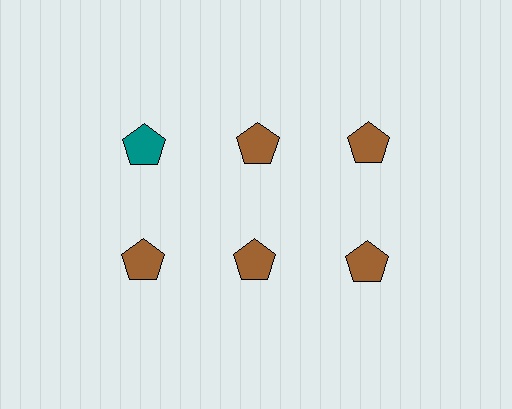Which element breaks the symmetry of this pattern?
The teal pentagon in the top row, leftmost column breaks the symmetry. All other shapes are brown pentagons.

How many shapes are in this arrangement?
There are 6 shapes arranged in a grid pattern.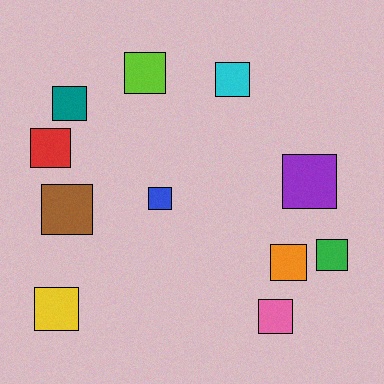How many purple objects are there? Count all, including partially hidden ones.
There is 1 purple object.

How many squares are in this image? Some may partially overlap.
There are 11 squares.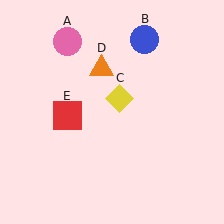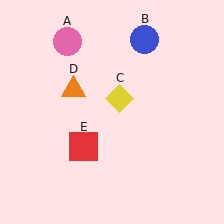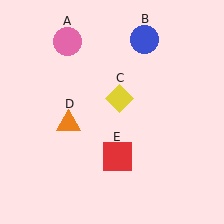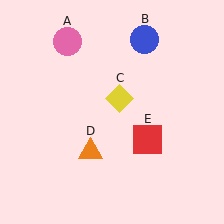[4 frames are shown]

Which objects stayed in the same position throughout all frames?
Pink circle (object A) and blue circle (object B) and yellow diamond (object C) remained stationary.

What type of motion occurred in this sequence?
The orange triangle (object D), red square (object E) rotated counterclockwise around the center of the scene.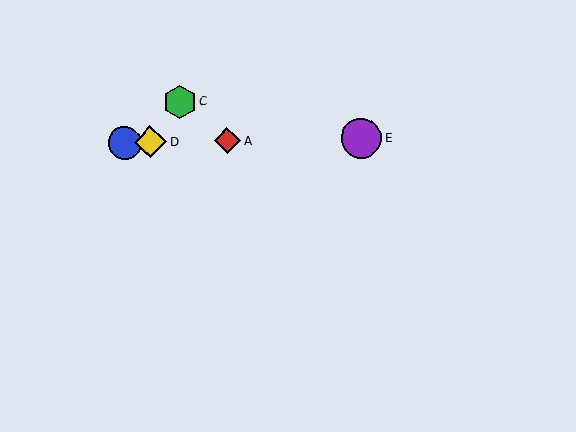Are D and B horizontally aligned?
Yes, both are at y≈142.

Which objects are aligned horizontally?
Objects A, B, D, E are aligned horizontally.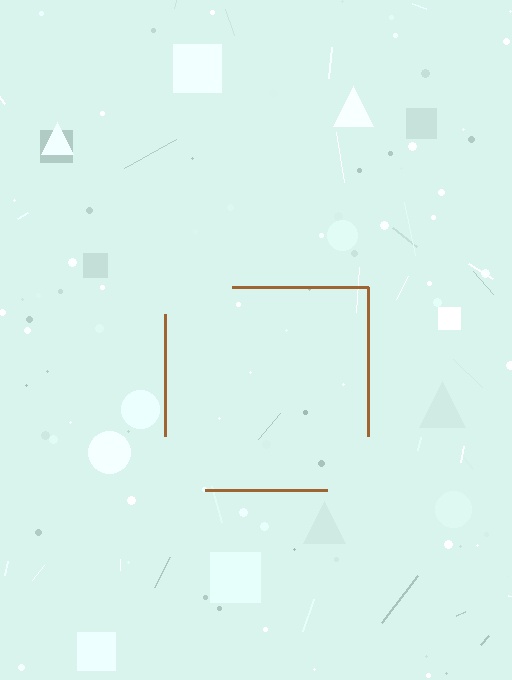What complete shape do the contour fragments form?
The contour fragments form a square.